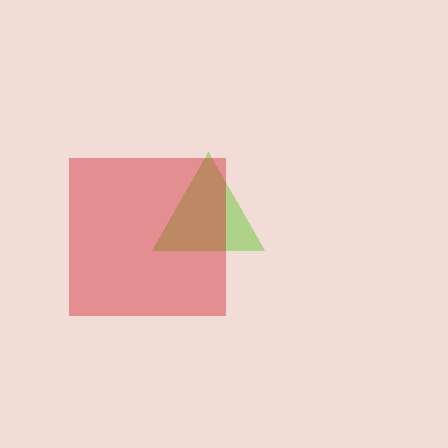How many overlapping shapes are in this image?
There are 2 overlapping shapes in the image.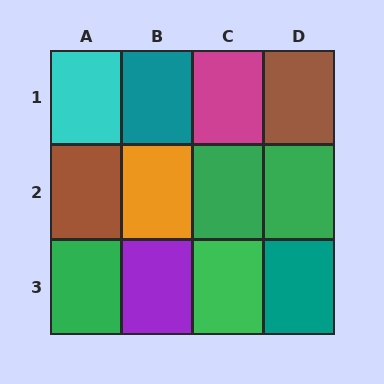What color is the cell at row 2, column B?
Orange.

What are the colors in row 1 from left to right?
Cyan, teal, magenta, brown.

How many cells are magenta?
1 cell is magenta.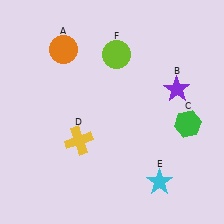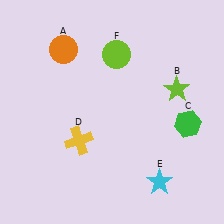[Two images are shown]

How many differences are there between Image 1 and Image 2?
There is 1 difference between the two images.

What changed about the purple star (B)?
In Image 1, B is purple. In Image 2, it changed to lime.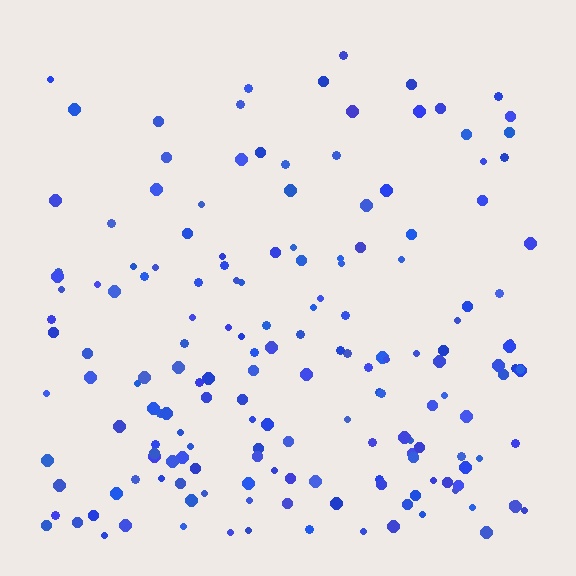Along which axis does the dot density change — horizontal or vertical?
Vertical.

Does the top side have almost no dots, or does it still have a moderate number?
Still a moderate number, just noticeably fewer than the bottom.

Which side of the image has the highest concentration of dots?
The bottom.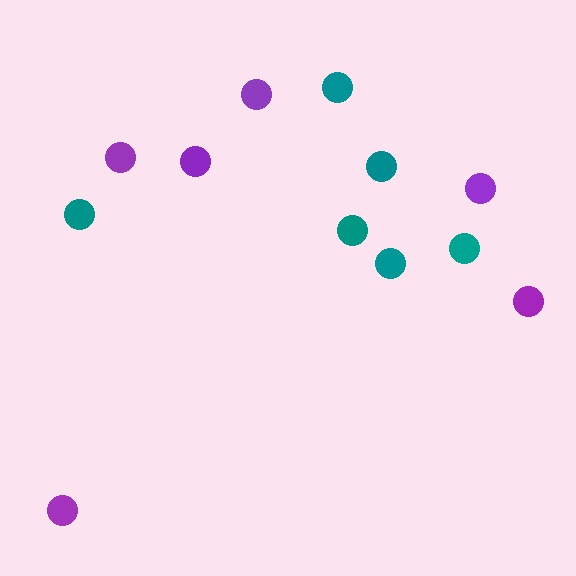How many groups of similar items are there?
There are 2 groups: one group of teal circles (6) and one group of purple circles (6).